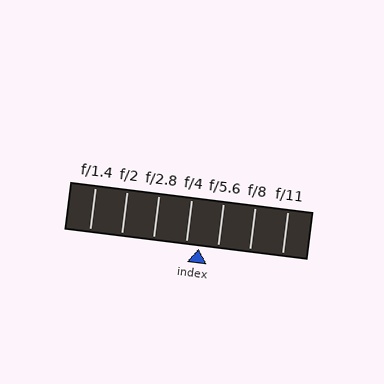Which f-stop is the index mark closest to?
The index mark is closest to f/4.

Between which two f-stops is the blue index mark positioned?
The index mark is between f/4 and f/5.6.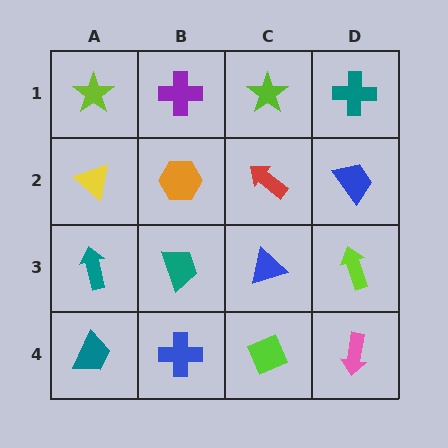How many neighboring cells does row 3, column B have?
4.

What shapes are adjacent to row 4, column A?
A teal arrow (row 3, column A), a blue cross (row 4, column B).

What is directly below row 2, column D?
A lime arrow.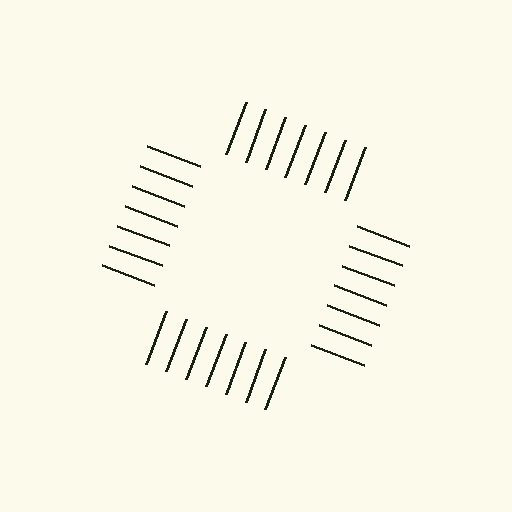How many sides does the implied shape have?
4 sides — the line-ends trace a square.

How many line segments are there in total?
28 — 7 along each of the 4 edges.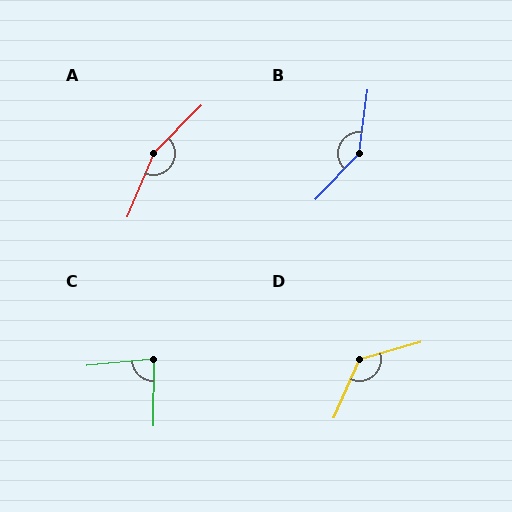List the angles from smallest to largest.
C (84°), D (130°), B (144°), A (157°).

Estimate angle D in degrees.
Approximately 130 degrees.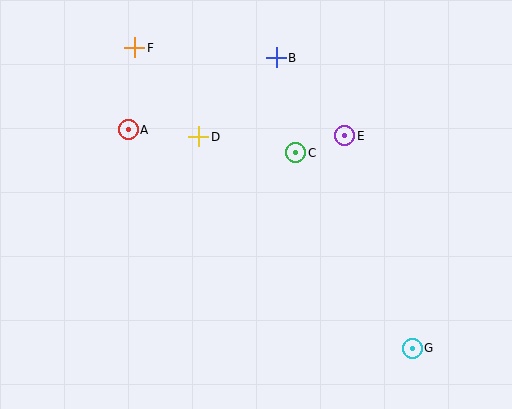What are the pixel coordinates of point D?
Point D is at (199, 137).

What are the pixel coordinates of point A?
Point A is at (128, 130).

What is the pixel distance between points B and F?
The distance between B and F is 142 pixels.